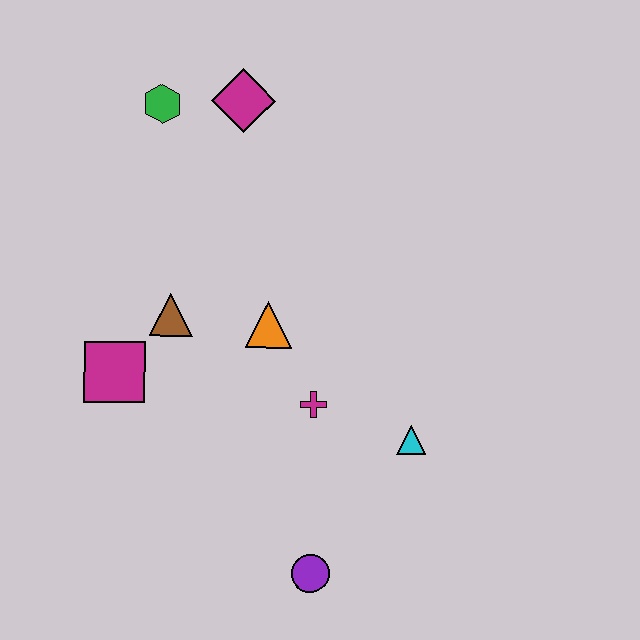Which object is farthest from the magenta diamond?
The purple circle is farthest from the magenta diamond.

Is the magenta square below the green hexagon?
Yes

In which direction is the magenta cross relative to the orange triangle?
The magenta cross is below the orange triangle.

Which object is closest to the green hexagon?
The magenta diamond is closest to the green hexagon.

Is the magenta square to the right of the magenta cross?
No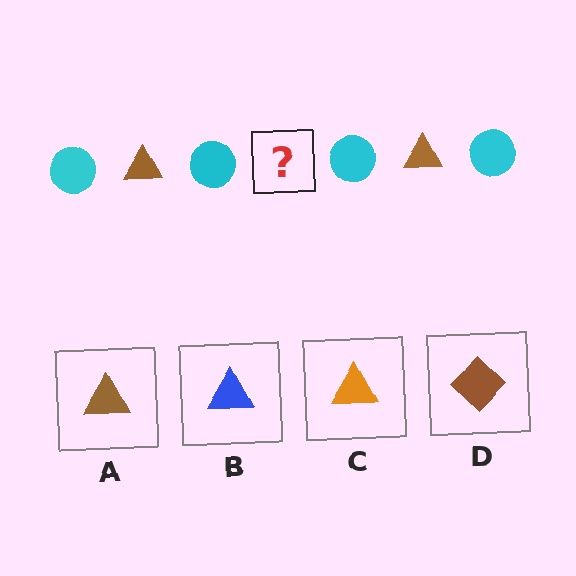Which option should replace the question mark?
Option A.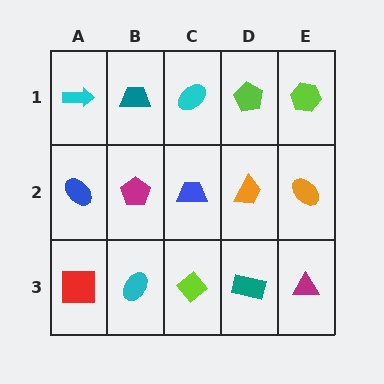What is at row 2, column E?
An orange ellipse.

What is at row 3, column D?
A teal rectangle.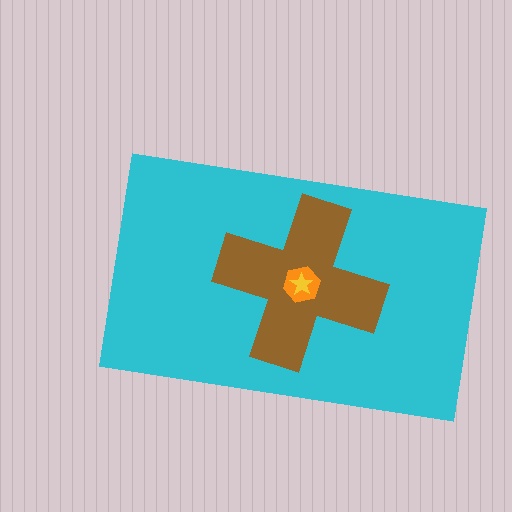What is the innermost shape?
The yellow star.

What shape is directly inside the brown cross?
The orange hexagon.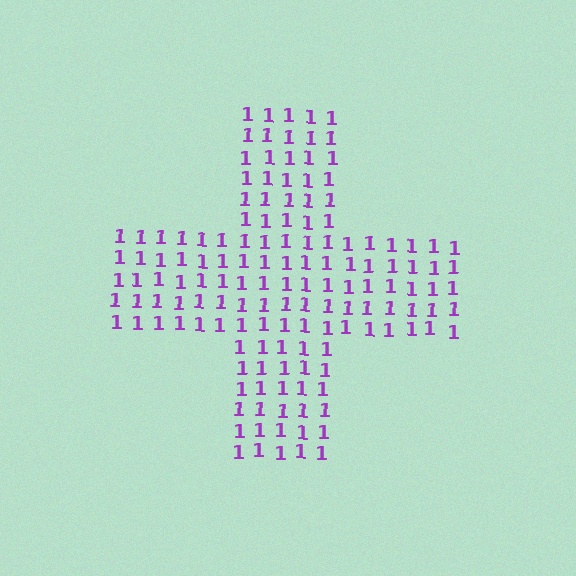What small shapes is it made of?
It is made of small digit 1's.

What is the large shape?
The large shape is a cross.